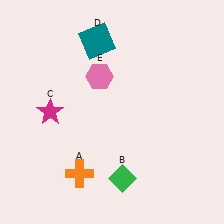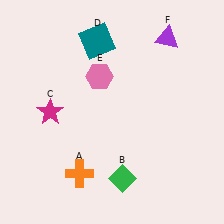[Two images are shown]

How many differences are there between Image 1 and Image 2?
There is 1 difference between the two images.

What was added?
A purple triangle (F) was added in Image 2.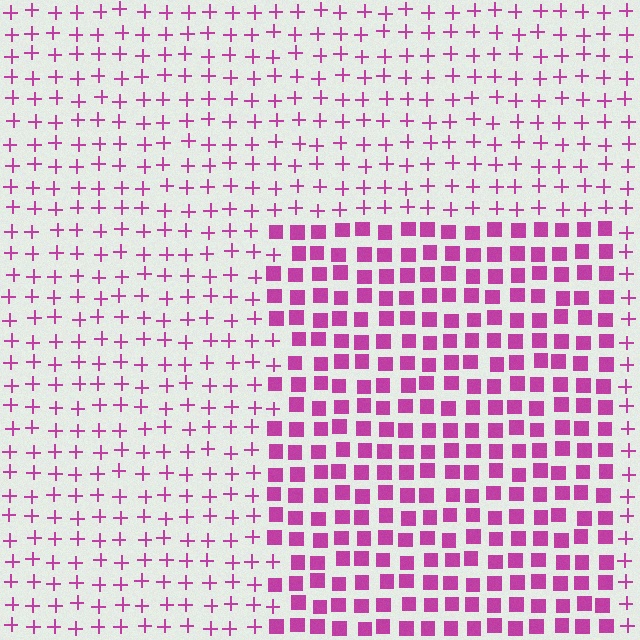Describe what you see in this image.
The image is filled with small magenta elements arranged in a uniform grid. A rectangle-shaped region contains squares, while the surrounding area contains plus signs. The boundary is defined purely by the change in element shape.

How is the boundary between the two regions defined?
The boundary is defined by a change in element shape: squares inside vs. plus signs outside. All elements share the same color and spacing.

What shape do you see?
I see a rectangle.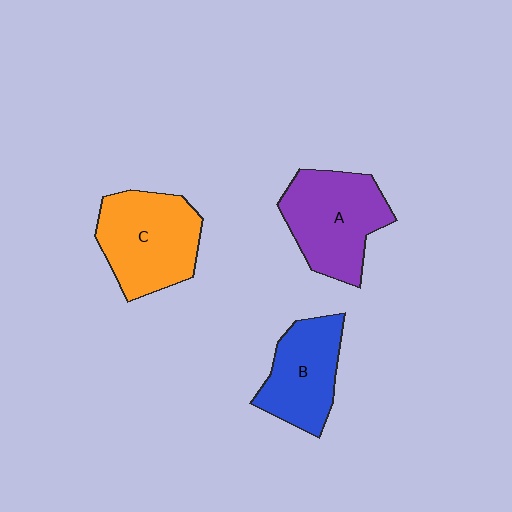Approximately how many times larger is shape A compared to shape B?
Approximately 1.2 times.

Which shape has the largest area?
Shape C (orange).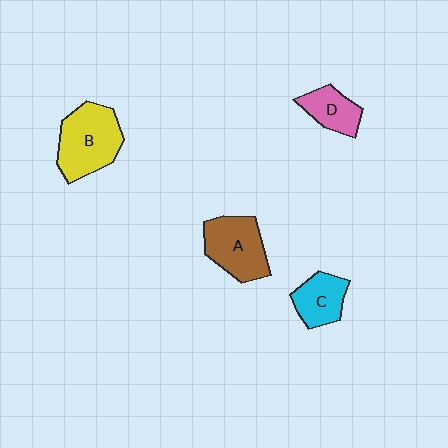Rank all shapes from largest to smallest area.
From largest to smallest: B (yellow), A (brown), C (cyan), D (pink).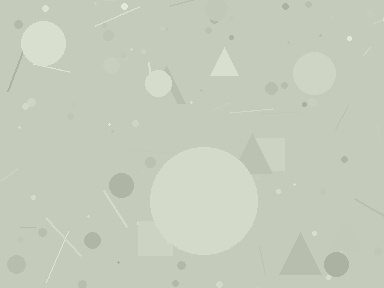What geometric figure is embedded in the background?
A circle is embedded in the background.